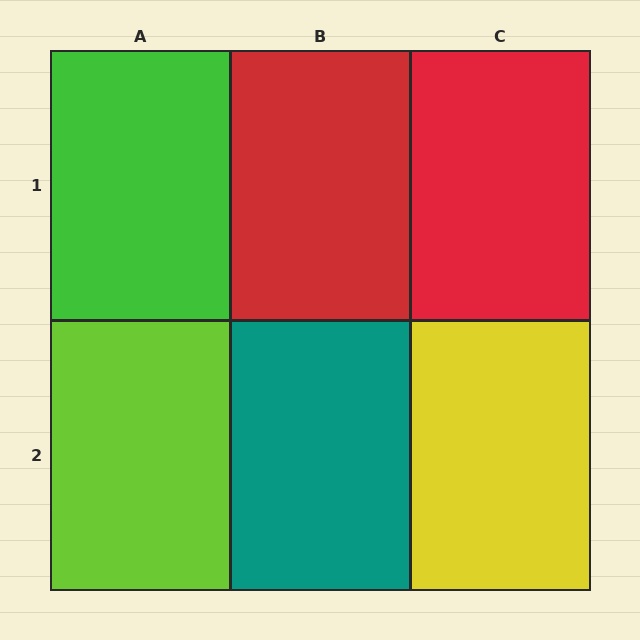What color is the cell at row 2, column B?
Teal.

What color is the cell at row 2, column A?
Lime.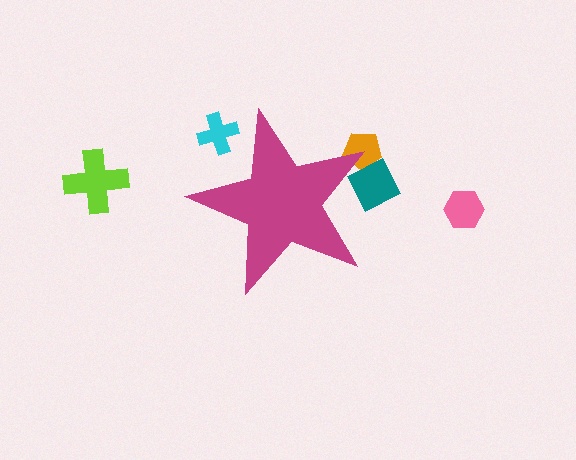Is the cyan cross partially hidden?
Yes, the cyan cross is partially hidden behind the magenta star.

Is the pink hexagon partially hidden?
No, the pink hexagon is fully visible.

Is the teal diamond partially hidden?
Yes, the teal diamond is partially hidden behind the magenta star.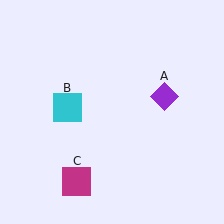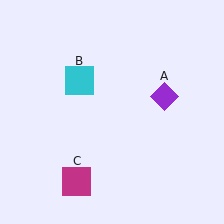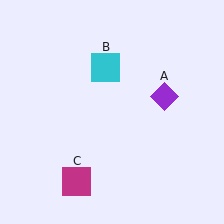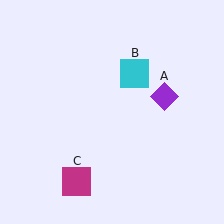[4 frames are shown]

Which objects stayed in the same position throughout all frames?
Purple diamond (object A) and magenta square (object C) remained stationary.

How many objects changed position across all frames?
1 object changed position: cyan square (object B).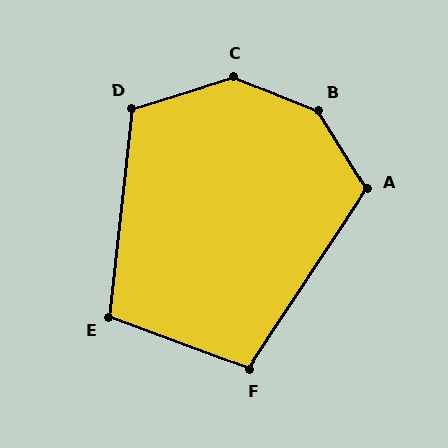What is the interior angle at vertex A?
Approximately 115 degrees (obtuse).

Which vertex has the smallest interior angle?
F, at approximately 103 degrees.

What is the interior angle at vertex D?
Approximately 113 degrees (obtuse).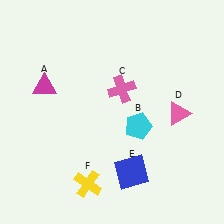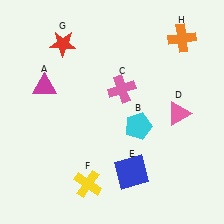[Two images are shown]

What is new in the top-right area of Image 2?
An orange cross (H) was added in the top-right area of Image 2.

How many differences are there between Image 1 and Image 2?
There are 2 differences between the two images.